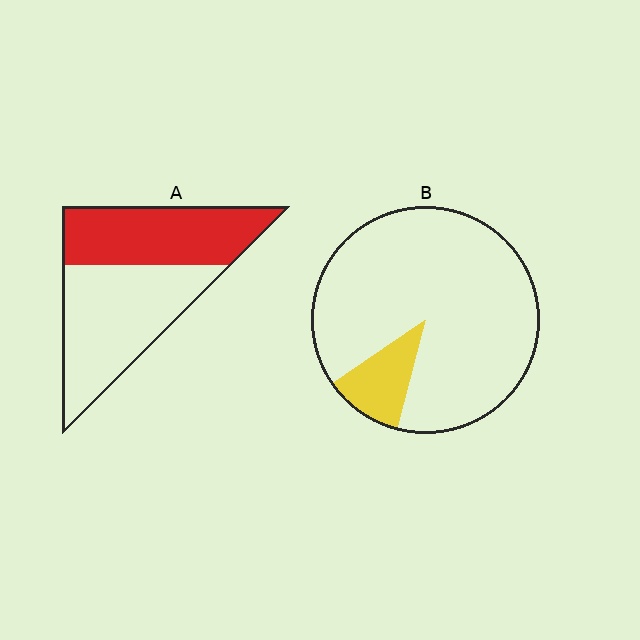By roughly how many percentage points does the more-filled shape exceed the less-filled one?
By roughly 35 percentage points (A over B).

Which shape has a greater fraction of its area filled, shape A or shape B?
Shape A.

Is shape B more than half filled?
No.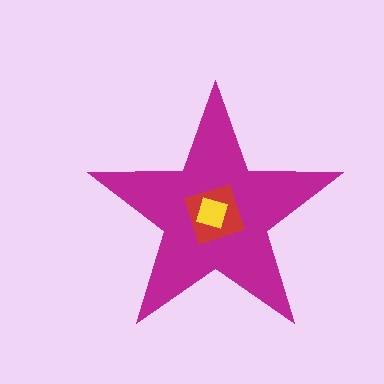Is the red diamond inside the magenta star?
Yes.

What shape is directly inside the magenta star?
The red diamond.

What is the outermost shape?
The magenta star.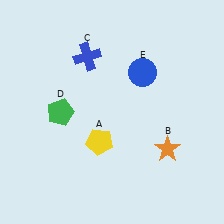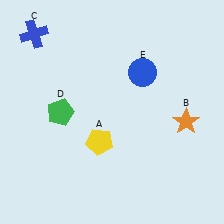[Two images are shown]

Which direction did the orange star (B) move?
The orange star (B) moved up.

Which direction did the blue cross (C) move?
The blue cross (C) moved left.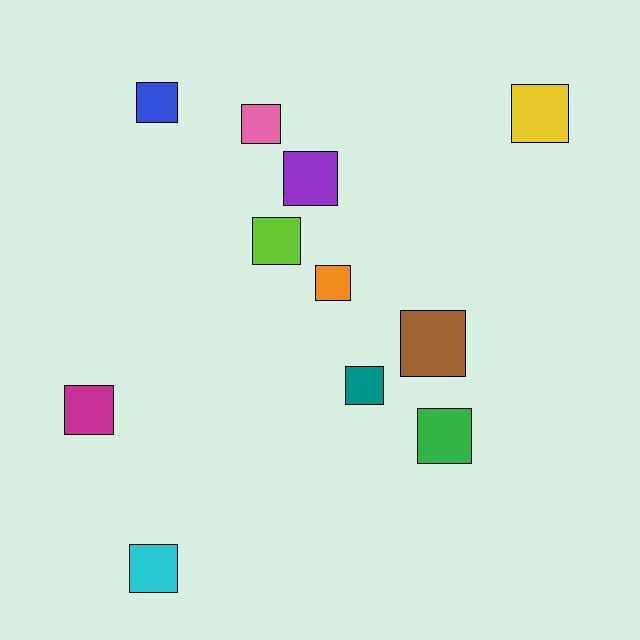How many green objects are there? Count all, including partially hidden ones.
There is 1 green object.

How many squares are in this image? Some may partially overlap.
There are 11 squares.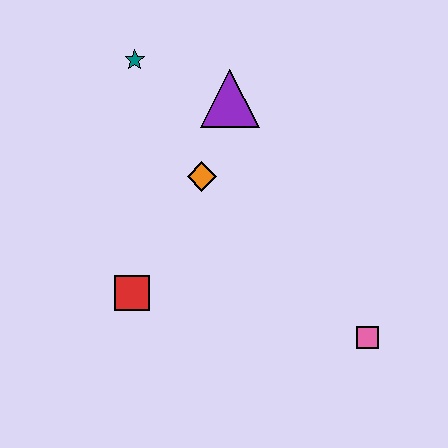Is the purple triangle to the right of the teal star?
Yes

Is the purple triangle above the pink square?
Yes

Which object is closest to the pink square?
The orange diamond is closest to the pink square.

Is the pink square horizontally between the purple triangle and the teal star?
No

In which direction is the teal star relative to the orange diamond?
The teal star is above the orange diamond.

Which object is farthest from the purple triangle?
The pink square is farthest from the purple triangle.